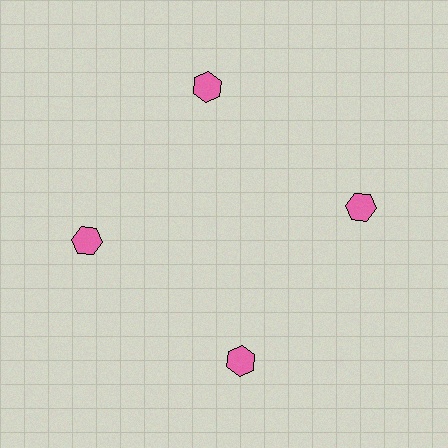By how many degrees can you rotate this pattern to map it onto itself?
The pattern maps onto itself every 90 degrees of rotation.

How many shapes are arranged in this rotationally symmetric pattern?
There are 4 shapes, arranged in 4 groups of 1.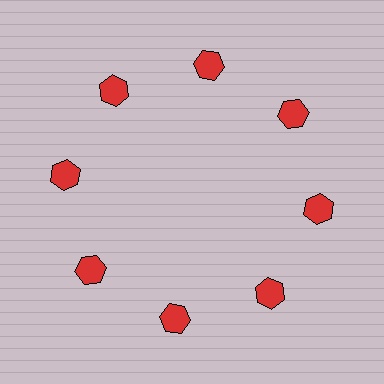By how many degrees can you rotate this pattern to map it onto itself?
The pattern maps onto itself every 45 degrees of rotation.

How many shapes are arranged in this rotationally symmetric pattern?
There are 8 shapes, arranged in 8 groups of 1.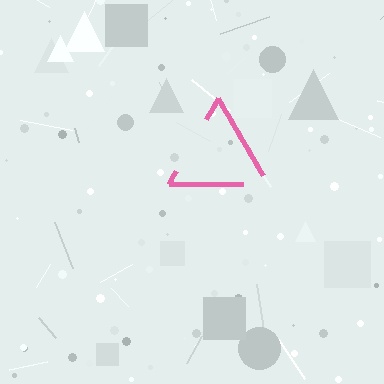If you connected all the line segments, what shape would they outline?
They would outline a triangle.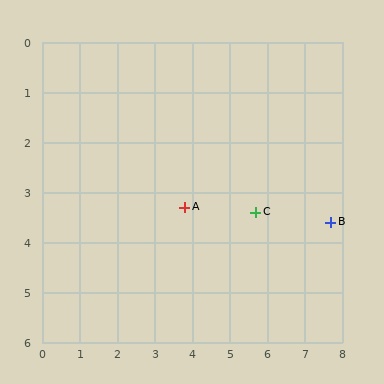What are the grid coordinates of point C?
Point C is at approximately (5.7, 3.4).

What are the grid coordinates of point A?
Point A is at approximately (3.8, 3.3).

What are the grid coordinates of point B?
Point B is at approximately (7.7, 3.6).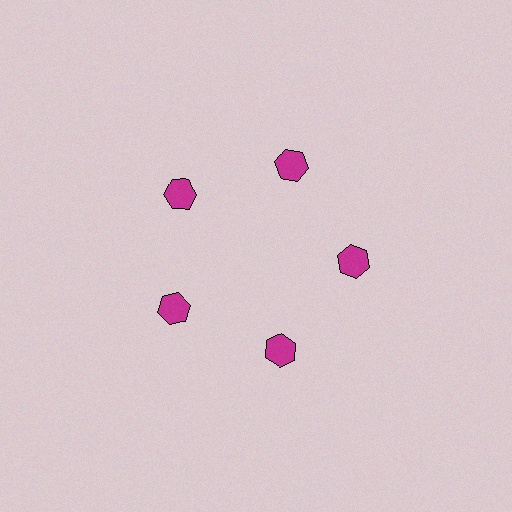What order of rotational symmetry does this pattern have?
This pattern has 5-fold rotational symmetry.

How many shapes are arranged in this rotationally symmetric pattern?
There are 5 shapes, arranged in 5 groups of 1.